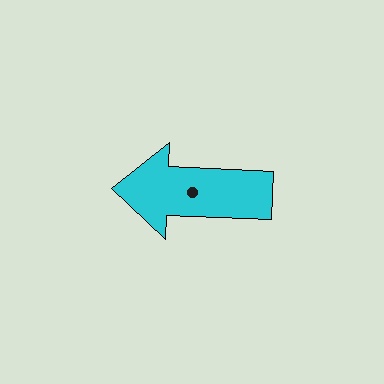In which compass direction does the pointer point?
West.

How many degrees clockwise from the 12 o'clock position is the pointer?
Approximately 272 degrees.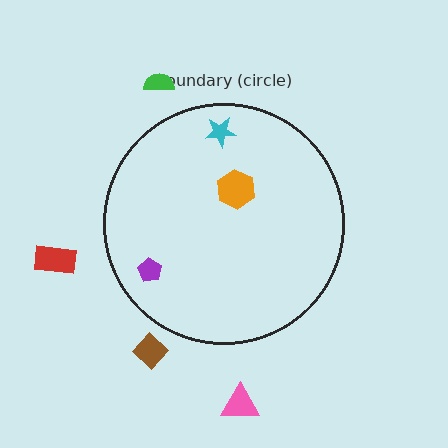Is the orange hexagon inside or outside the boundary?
Inside.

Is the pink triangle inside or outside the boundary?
Outside.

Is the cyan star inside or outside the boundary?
Inside.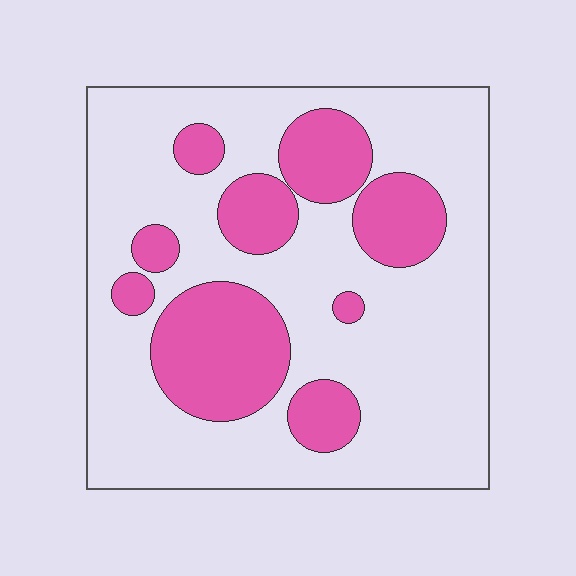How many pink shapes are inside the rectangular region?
9.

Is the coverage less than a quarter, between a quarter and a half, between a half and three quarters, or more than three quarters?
Between a quarter and a half.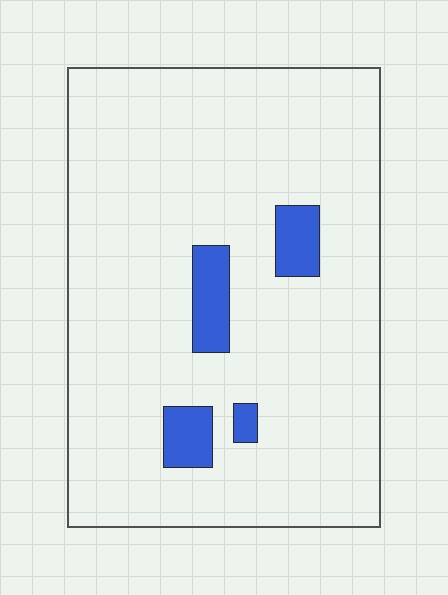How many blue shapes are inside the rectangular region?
4.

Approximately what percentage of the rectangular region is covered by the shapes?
Approximately 10%.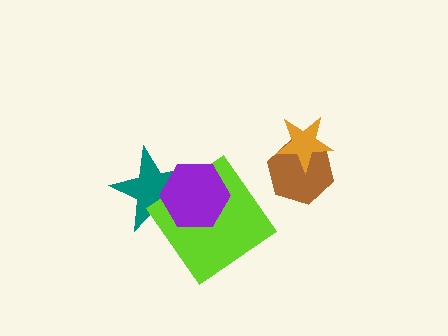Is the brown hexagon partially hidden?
Yes, it is partially covered by another shape.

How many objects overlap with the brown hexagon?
1 object overlaps with the brown hexagon.